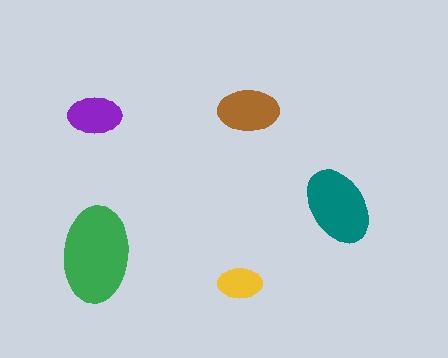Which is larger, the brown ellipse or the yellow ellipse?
The brown one.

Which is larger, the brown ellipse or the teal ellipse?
The teal one.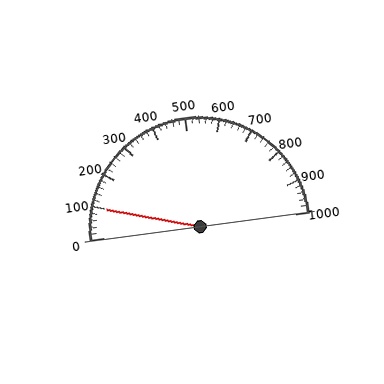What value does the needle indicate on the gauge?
The needle indicates approximately 100.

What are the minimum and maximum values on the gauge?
The gauge ranges from 0 to 1000.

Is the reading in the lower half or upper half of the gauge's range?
The reading is in the lower half of the range (0 to 1000).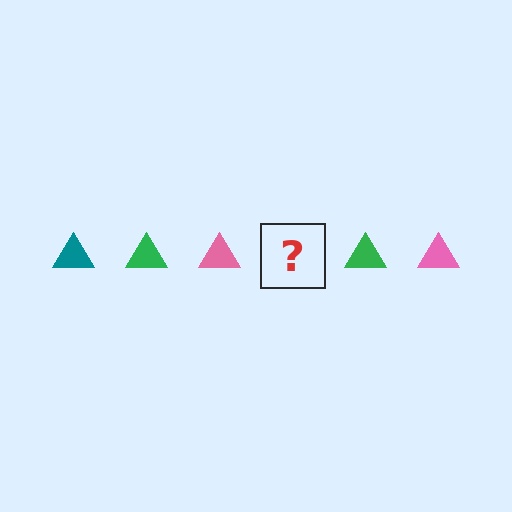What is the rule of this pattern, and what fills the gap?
The rule is that the pattern cycles through teal, green, pink triangles. The gap should be filled with a teal triangle.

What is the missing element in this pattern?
The missing element is a teal triangle.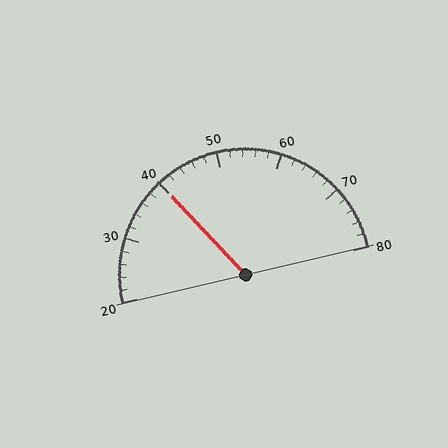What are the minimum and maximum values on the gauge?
The gauge ranges from 20 to 80.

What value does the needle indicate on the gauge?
The needle indicates approximately 40.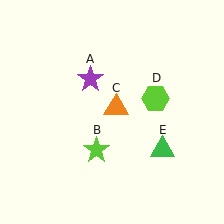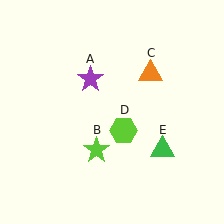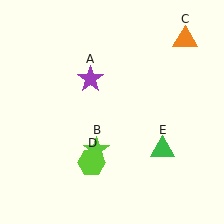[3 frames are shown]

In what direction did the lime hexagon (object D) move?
The lime hexagon (object D) moved down and to the left.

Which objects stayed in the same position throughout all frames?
Purple star (object A) and lime star (object B) and green triangle (object E) remained stationary.